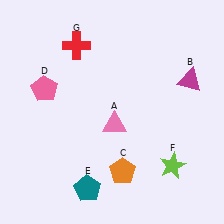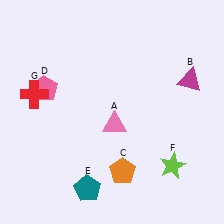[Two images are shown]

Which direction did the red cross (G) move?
The red cross (G) moved down.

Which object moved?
The red cross (G) moved down.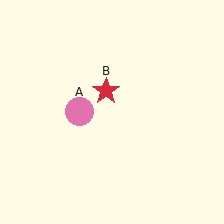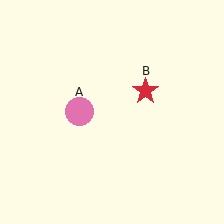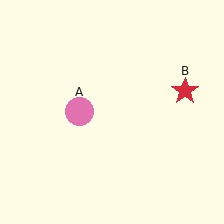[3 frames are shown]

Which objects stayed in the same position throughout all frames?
Pink circle (object A) remained stationary.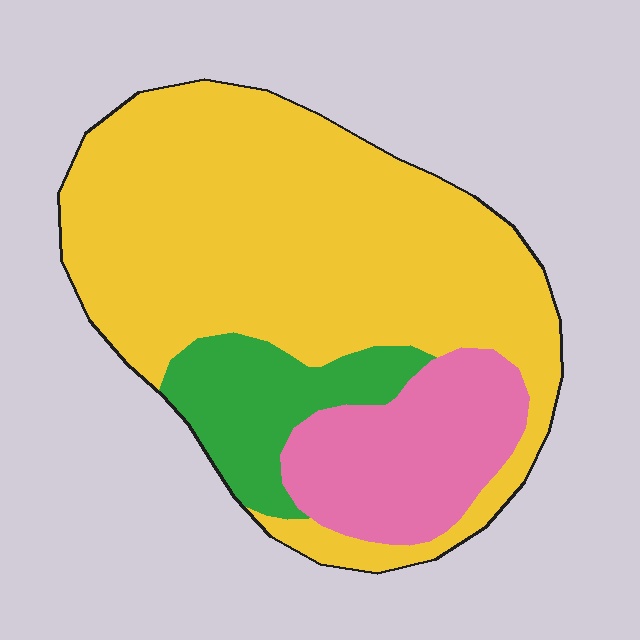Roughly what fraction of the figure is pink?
Pink takes up about one fifth (1/5) of the figure.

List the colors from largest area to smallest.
From largest to smallest: yellow, pink, green.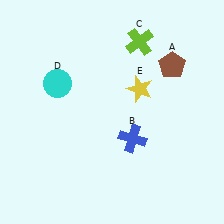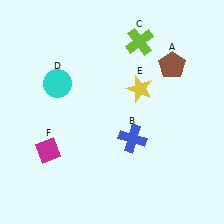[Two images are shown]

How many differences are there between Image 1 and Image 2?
There is 1 difference between the two images.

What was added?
A magenta diamond (F) was added in Image 2.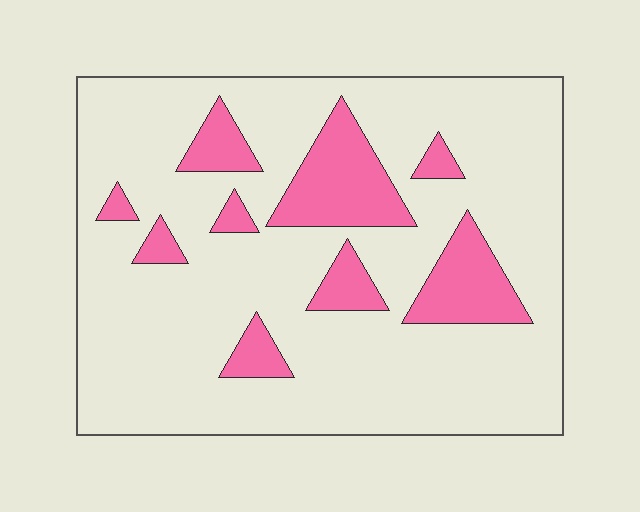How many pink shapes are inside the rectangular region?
9.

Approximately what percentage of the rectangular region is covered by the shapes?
Approximately 20%.